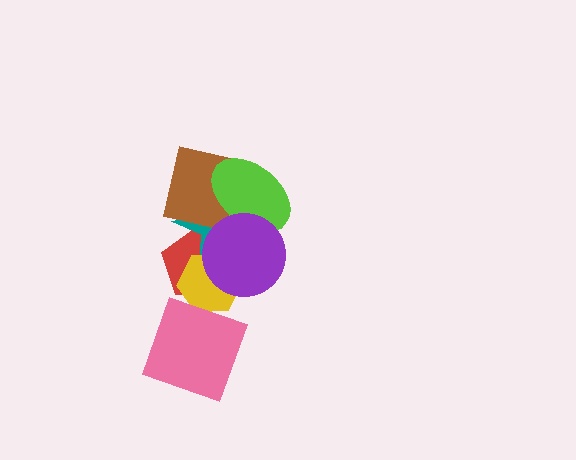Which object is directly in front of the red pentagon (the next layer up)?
The teal star is directly in front of the red pentagon.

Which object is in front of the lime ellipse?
The purple circle is in front of the lime ellipse.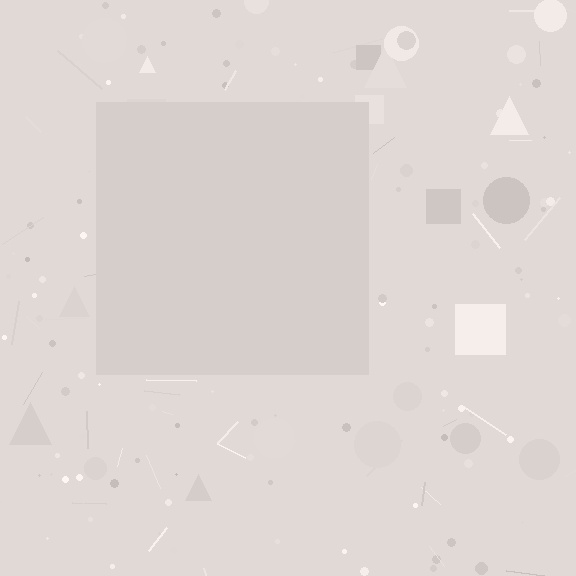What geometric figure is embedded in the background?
A square is embedded in the background.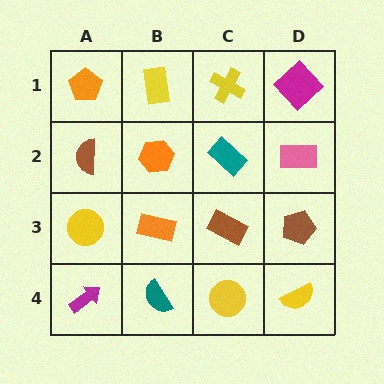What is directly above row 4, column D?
A brown pentagon.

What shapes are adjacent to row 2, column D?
A magenta diamond (row 1, column D), a brown pentagon (row 3, column D), a teal rectangle (row 2, column C).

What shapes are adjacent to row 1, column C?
A teal rectangle (row 2, column C), a yellow rectangle (row 1, column B), a magenta diamond (row 1, column D).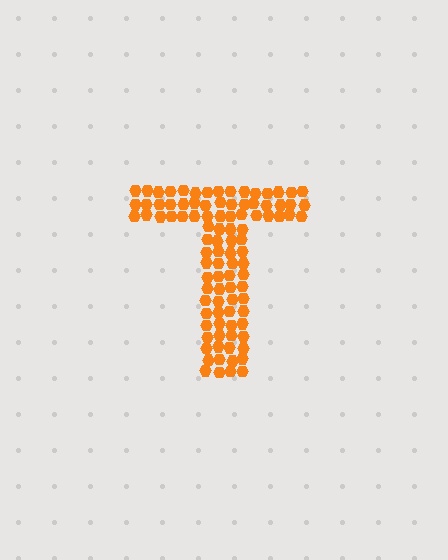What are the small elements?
The small elements are hexagons.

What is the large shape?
The large shape is the letter T.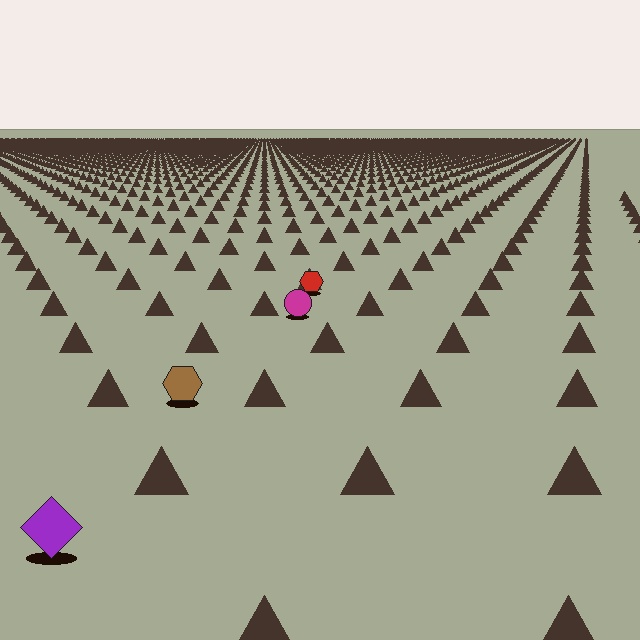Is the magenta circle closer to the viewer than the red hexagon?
Yes. The magenta circle is closer — you can tell from the texture gradient: the ground texture is coarser near it.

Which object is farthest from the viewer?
The red hexagon is farthest from the viewer. It appears smaller and the ground texture around it is denser.